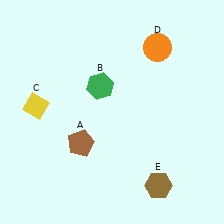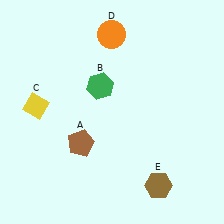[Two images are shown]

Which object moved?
The orange circle (D) moved left.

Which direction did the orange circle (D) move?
The orange circle (D) moved left.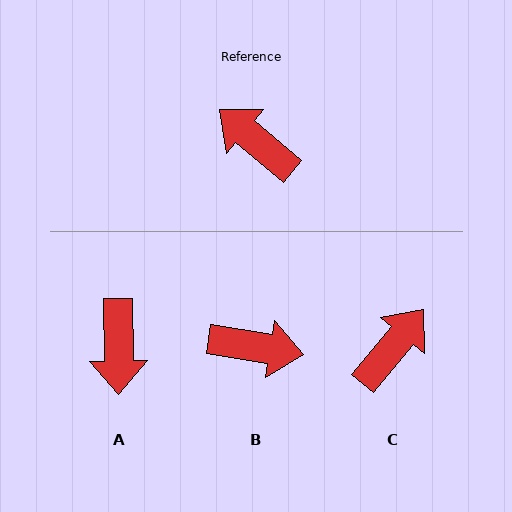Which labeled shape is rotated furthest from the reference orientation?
B, about 148 degrees away.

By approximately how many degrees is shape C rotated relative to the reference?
Approximately 89 degrees clockwise.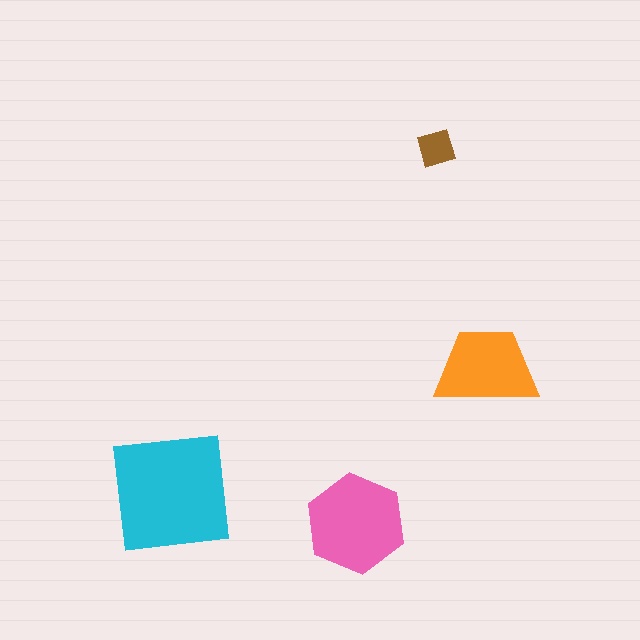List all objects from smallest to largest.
The brown diamond, the orange trapezoid, the pink hexagon, the cyan square.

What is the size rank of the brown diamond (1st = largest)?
4th.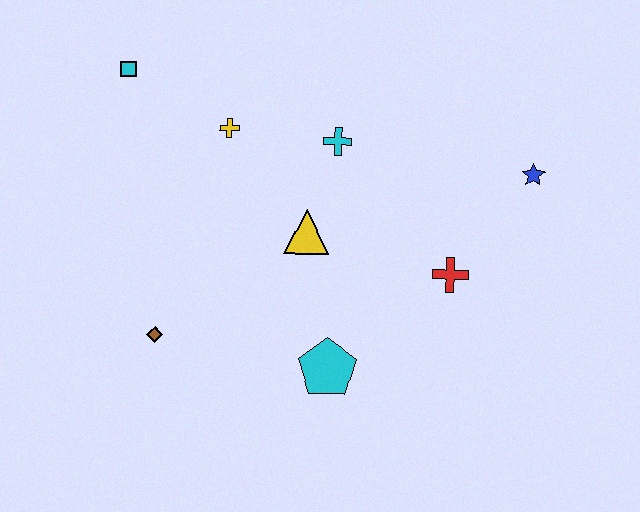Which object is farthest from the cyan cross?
The brown diamond is farthest from the cyan cross.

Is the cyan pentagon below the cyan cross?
Yes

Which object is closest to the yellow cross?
The cyan cross is closest to the yellow cross.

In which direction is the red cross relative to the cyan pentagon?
The red cross is to the right of the cyan pentagon.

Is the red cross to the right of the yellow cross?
Yes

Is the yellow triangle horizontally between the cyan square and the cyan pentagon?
Yes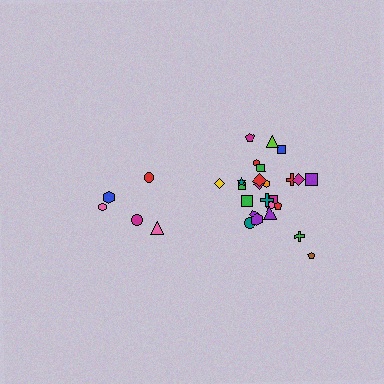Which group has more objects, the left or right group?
The right group.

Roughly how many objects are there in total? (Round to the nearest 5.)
Roughly 30 objects in total.